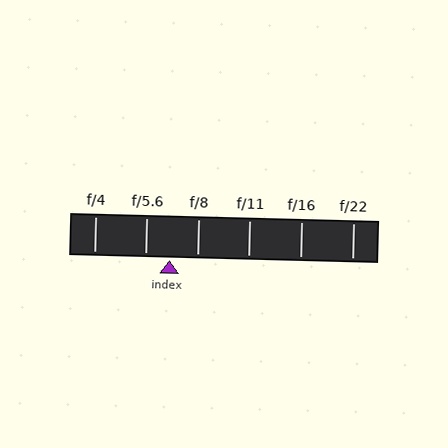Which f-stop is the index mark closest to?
The index mark is closest to f/5.6.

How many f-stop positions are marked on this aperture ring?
There are 6 f-stop positions marked.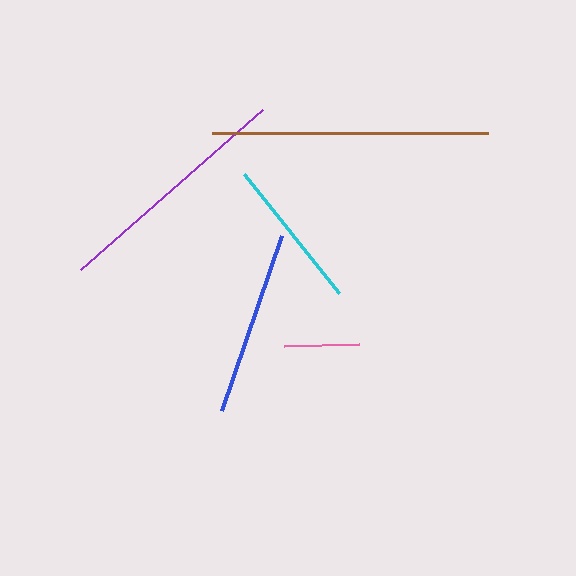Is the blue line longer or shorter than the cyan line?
The blue line is longer than the cyan line.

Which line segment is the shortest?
The pink line is the shortest at approximately 75 pixels.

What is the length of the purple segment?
The purple segment is approximately 242 pixels long.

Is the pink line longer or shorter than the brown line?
The brown line is longer than the pink line.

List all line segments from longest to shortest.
From longest to shortest: brown, purple, blue, cyan, pink.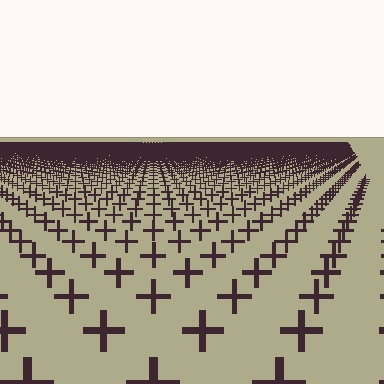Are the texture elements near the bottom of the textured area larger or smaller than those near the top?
Larger. Near the bottom, elements are closer to the viewer and appear at a bigger on-screen size.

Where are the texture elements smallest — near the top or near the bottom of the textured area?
Near the top.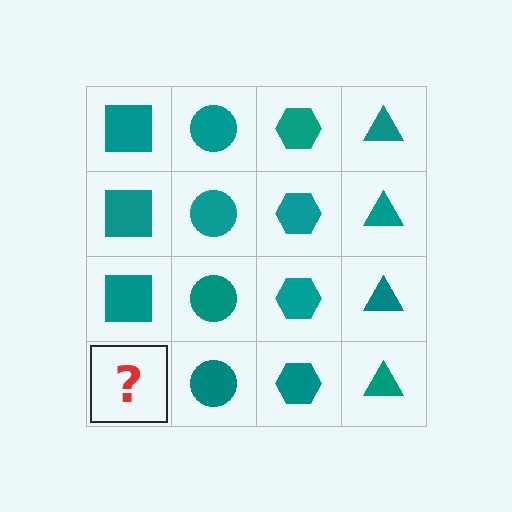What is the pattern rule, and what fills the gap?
The rule is that each column has a consistent shape. The gap should be filled with a teal square.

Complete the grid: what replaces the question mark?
The question mark should be replaced with a teal square.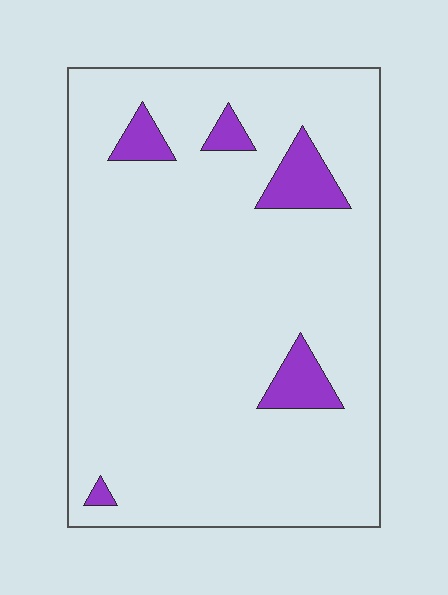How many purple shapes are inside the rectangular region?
5.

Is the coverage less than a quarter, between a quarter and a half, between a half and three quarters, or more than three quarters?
Less than a quarter.